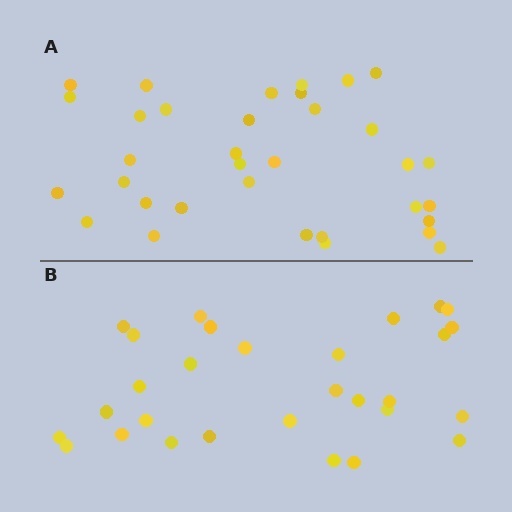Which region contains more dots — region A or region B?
Region A (the top region) has more dots.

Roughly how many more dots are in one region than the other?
Region A has about 5 more dots than region B.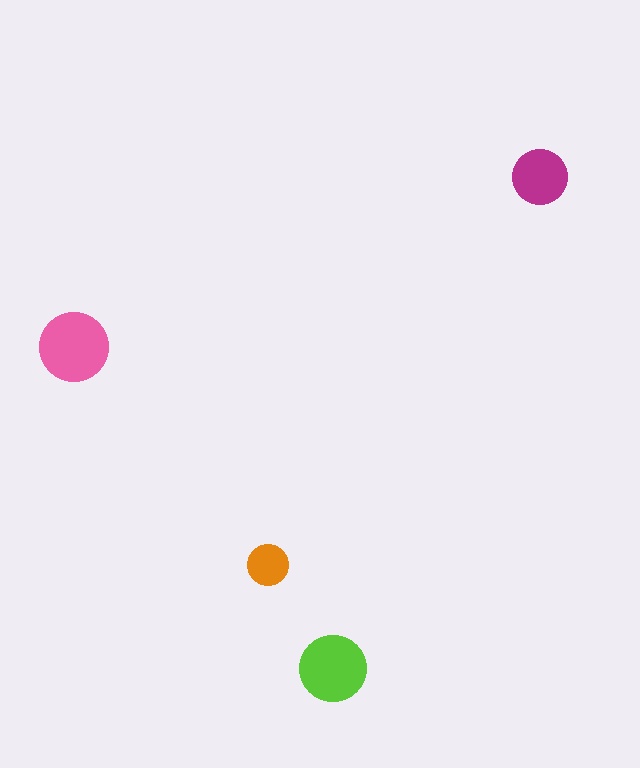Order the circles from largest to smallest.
the pink one, the lime one, the magenta one, the orange one.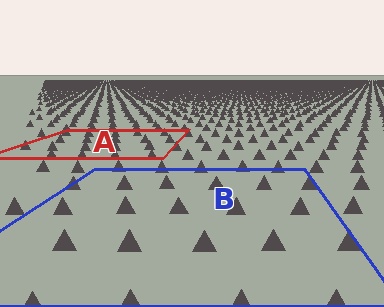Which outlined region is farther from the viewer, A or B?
Region A is farther from the viewer — the texture elements inside it appear smaller and more densely packed.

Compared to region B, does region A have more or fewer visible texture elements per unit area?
Region A has more texture elements per unit area — they are packed more densely because it is farther away.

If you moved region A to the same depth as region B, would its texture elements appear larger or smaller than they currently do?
They would appear larger. At a closer depth, the same texture elements are projected at a bigger on-screen size.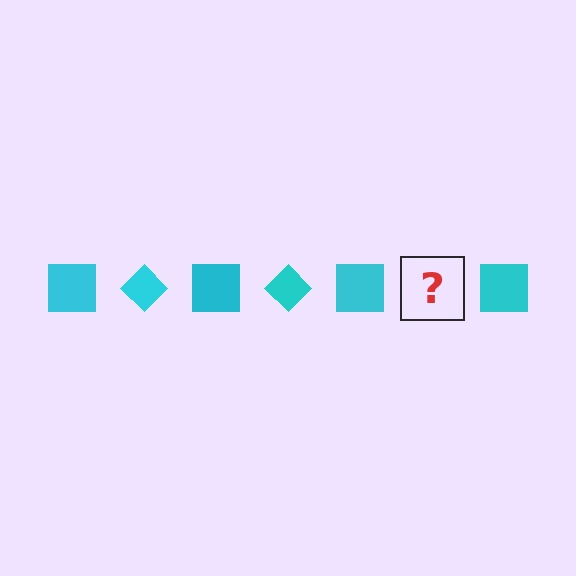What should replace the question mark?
The question mark should be replaced with a cyan diamond.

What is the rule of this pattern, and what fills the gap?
The rule is that the pattern cycles through square, diamond shapes in cyan. The gap should be filled with a cyan diamond.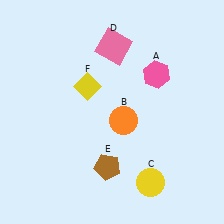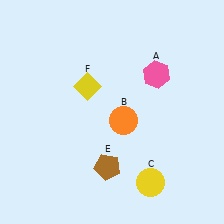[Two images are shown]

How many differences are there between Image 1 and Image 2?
There is 1 difference between the two images.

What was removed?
The pink square (D) was removed in Image 2.